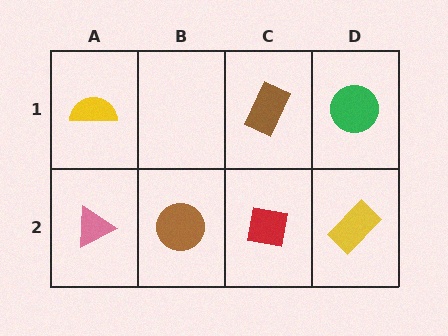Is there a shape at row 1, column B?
No, that cell is empty.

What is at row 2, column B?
A brown circle.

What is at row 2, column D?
A yellow rectangle.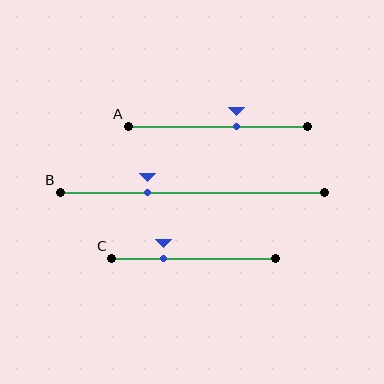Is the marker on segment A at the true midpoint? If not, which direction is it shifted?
No, the marker on segment A is shifted to the right by about 10% of the segment length.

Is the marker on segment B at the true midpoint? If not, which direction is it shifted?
No, the marker on segment B is shifted to the left by about 17% of the segment length.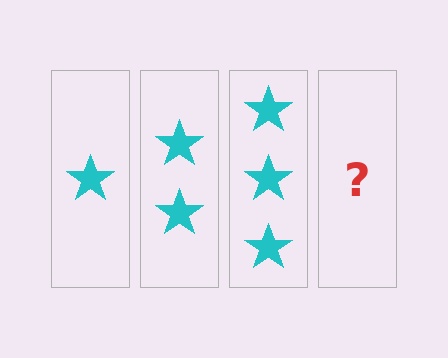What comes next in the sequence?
The next element should be 4 stars.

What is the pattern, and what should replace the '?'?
The pattern is that each step adds one more star. The '?' should be 4 stars.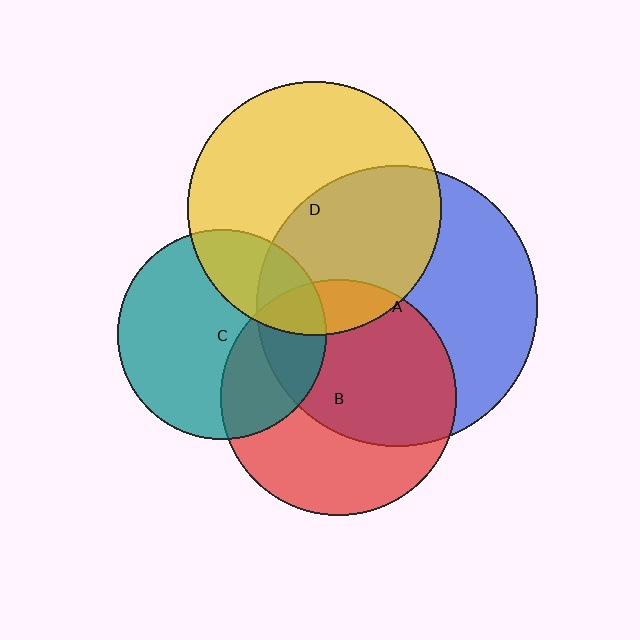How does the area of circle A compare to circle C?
Approximately 1.8 times.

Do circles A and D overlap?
Yes.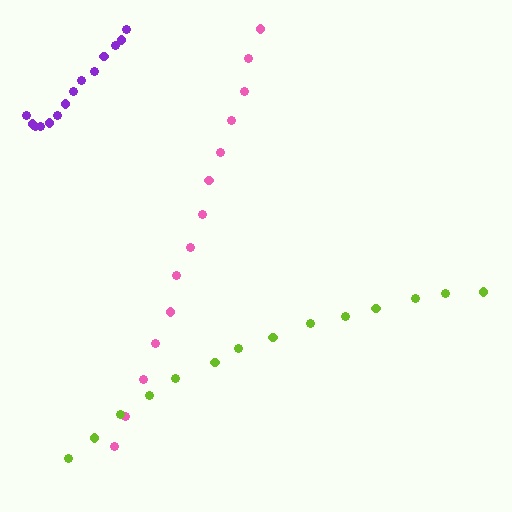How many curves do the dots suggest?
There are 3 distinct paths.